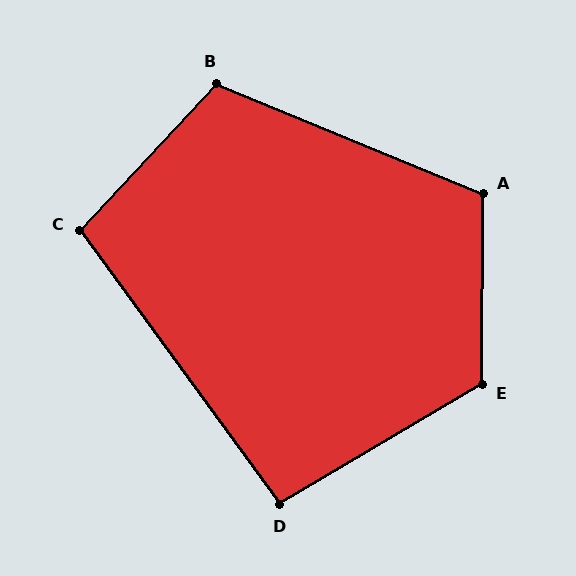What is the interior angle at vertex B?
Approximately 111 degrees (obtuse).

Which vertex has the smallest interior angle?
D, at approximately 95 degrees.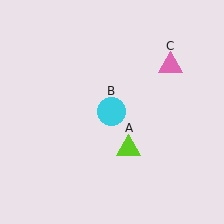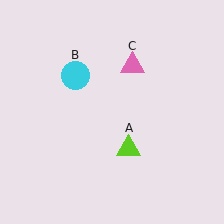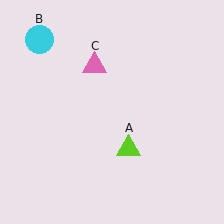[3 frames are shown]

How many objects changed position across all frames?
2 objects changed position: cyan circle (object B), pink triangle (object C).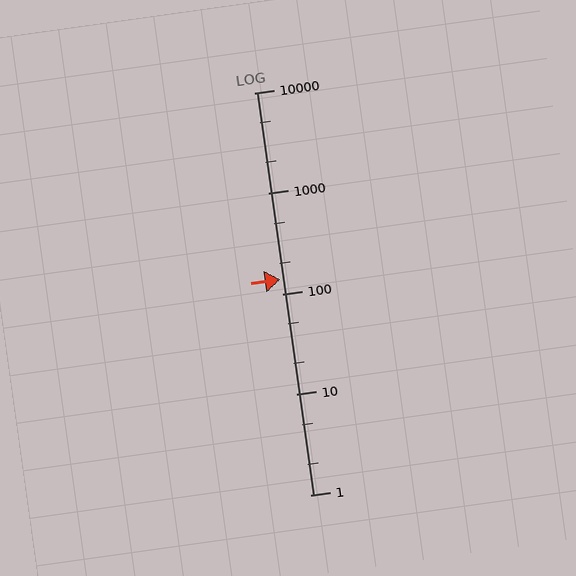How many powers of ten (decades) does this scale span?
The scale spans 4 decades, from 1 to 10000.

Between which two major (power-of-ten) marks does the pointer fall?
The pointer is between 100 and 1000.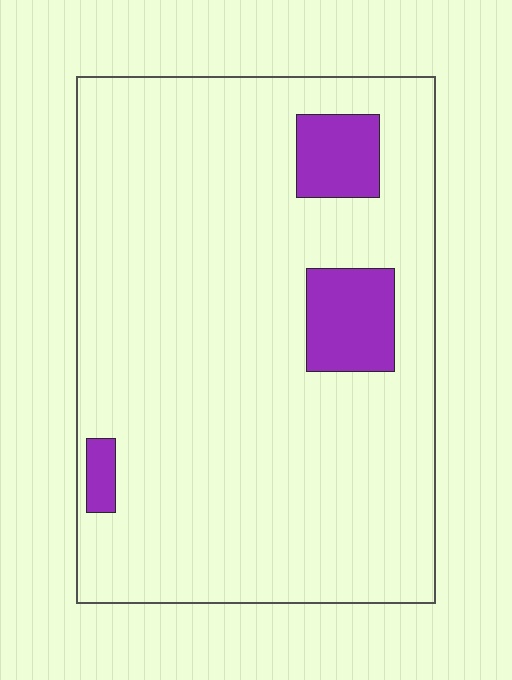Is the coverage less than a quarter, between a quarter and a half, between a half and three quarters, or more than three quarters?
Less than a quarter.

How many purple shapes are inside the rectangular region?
3.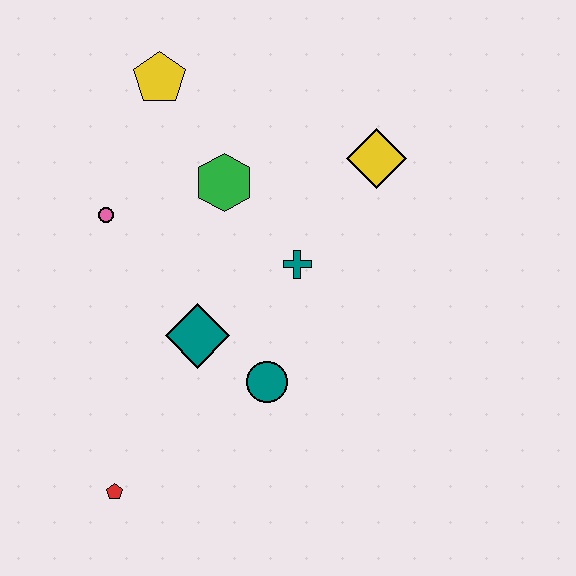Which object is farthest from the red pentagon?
The yellow diamond is farthest from the red pentagon.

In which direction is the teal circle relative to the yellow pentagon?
The teal circle is below the yellow pentagon.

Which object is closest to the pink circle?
The green hexagon is closest to the pink circle.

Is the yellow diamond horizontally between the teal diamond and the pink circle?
No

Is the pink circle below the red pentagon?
No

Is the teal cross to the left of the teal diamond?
No